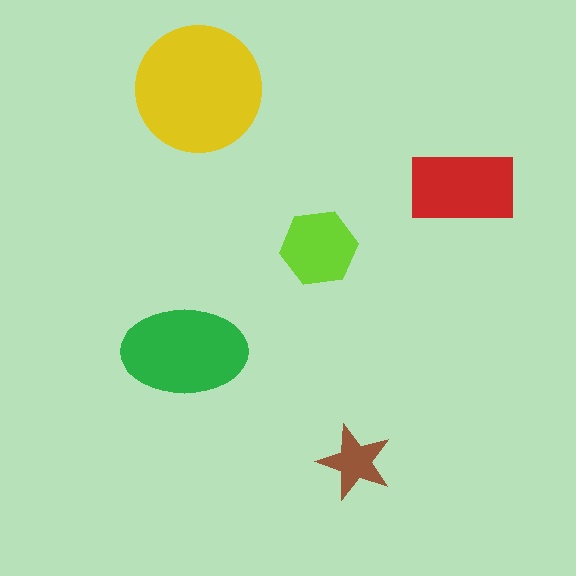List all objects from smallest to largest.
The brown star, the lime hexagon, the red rectangle, the green ellipse, the yellow circle.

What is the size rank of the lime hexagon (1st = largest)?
4th.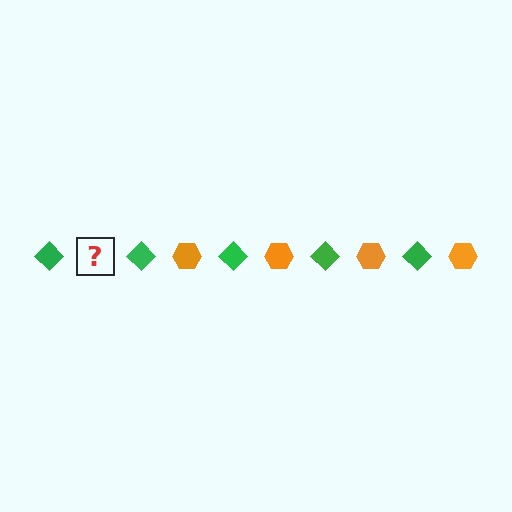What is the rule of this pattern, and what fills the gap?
The rule is that the pattern alternates between green diamond and orange hexagon. The gap should be filled with an orange hexagon.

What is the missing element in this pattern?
The missing element is an orange hexagon.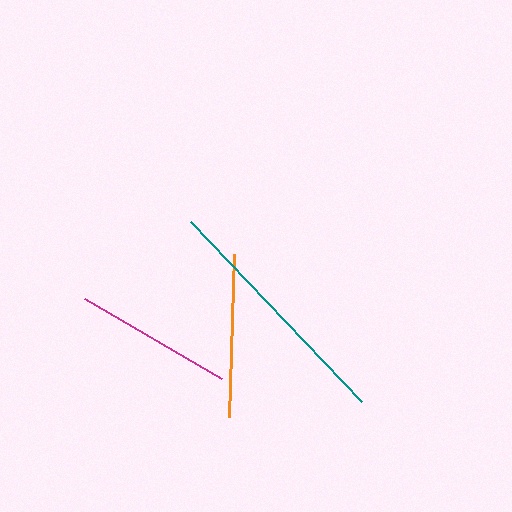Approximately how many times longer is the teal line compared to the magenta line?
The teal line is approximately 1.6 times the length of the magenta line.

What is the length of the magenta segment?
The magenta segment is approximately 158 pixels long.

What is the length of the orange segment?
The orange segment is approximately 163 pixels long.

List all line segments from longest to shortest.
From longest to shortest: teal, orange, magenta.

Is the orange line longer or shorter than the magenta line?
The orange line is longer than the magenta line.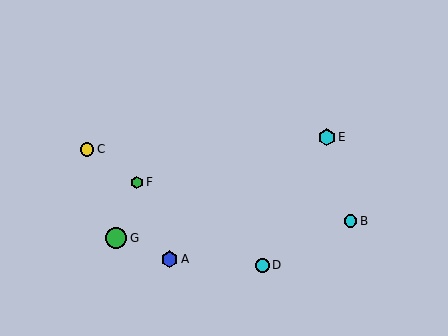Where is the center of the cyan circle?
The center of the cyan circle is at (262, 265).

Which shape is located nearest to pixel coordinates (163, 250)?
The blue hexagon (labeled A) at (169, 259) is nearest to that location.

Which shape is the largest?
The green circle (labeled G) is the largest.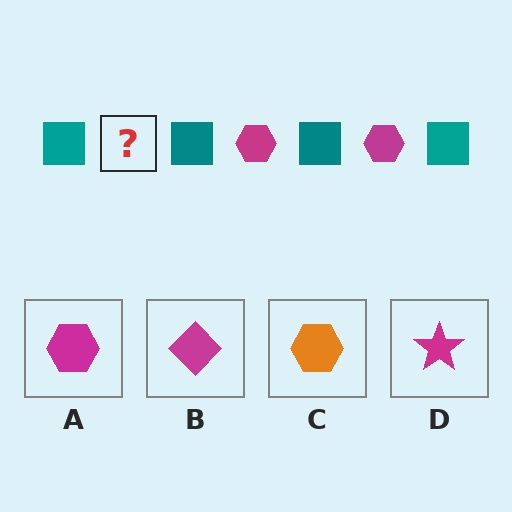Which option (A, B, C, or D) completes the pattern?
A.